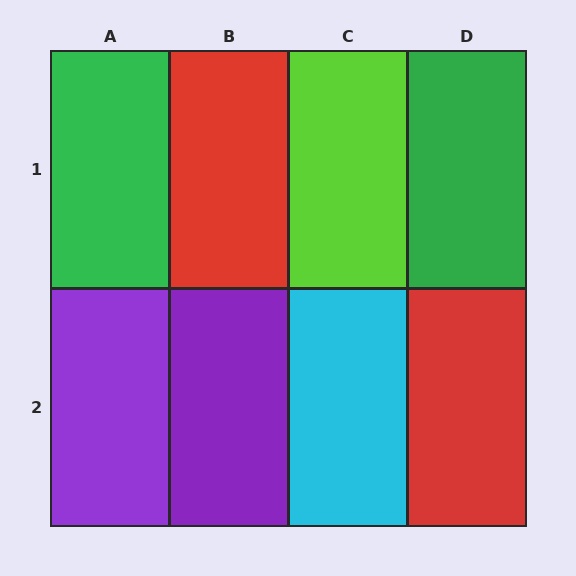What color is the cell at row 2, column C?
Cyan.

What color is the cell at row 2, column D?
Red.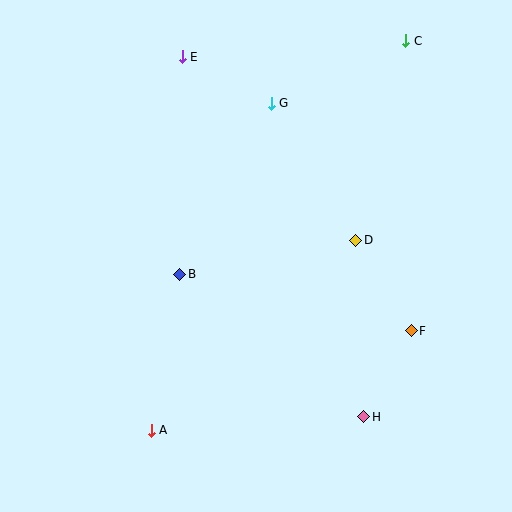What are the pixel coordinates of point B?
Point B is at (180, 274).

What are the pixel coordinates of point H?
Point H is at (364, 417).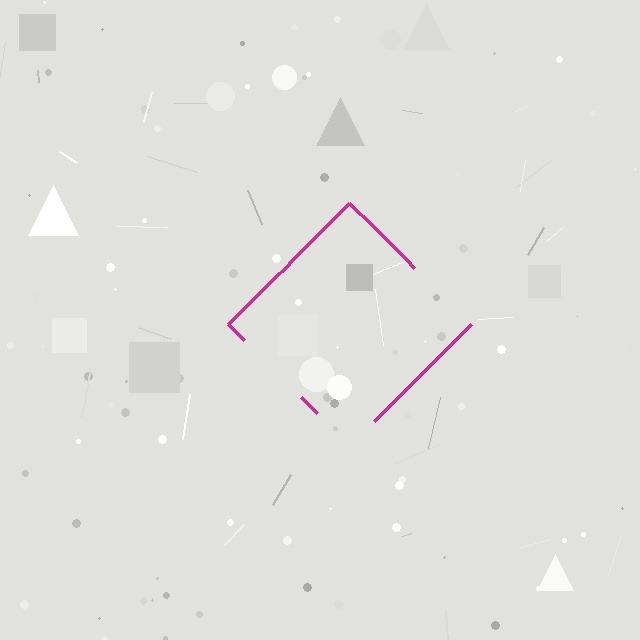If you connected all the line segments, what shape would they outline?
They would outline a diamond.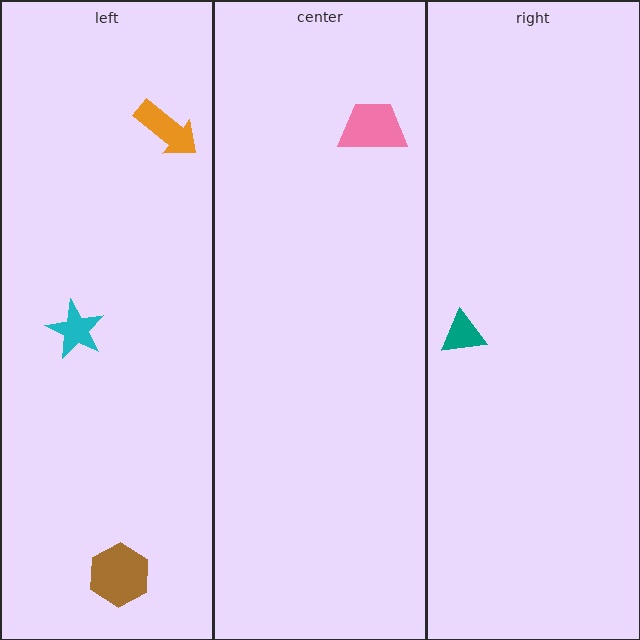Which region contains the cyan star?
The left region.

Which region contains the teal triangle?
The right region.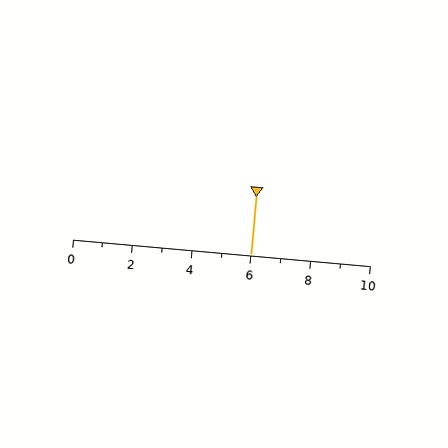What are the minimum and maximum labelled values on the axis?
The axis runs from 0 to 10.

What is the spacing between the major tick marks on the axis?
The major ticks are spaced 2 apart.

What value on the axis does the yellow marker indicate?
The marker indicates approximately 6.